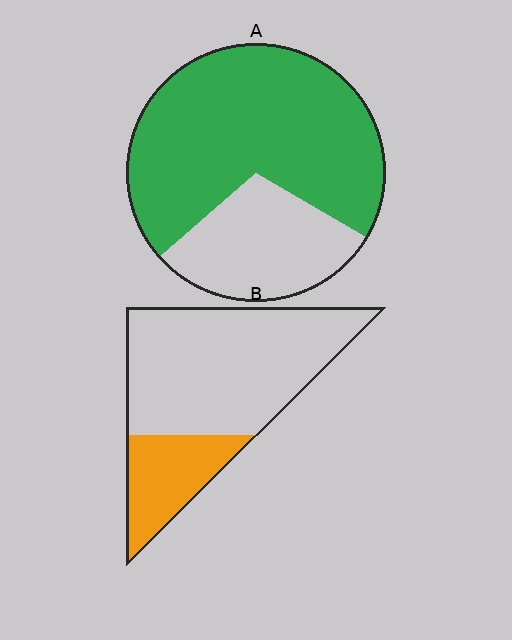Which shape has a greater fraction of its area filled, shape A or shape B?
Shape A.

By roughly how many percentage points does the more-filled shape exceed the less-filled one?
By roughly 45 percentage points (A over B).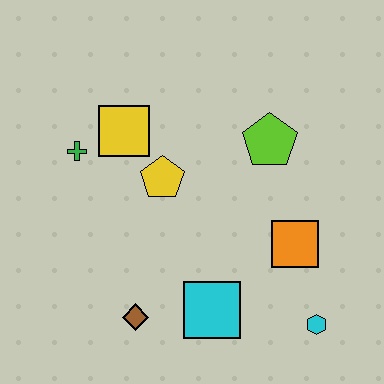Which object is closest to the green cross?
The yellow square is closest to the green cross.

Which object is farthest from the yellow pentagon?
The cyan hexagon is farthest from the yellow pentagon.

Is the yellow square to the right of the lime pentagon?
No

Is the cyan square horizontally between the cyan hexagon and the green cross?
Yes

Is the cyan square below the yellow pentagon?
Yes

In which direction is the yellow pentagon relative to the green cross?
The yellow pentagon is to the right of the green cross.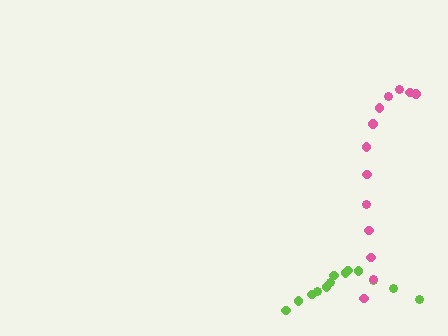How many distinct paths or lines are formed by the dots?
There are 2 distinct paths.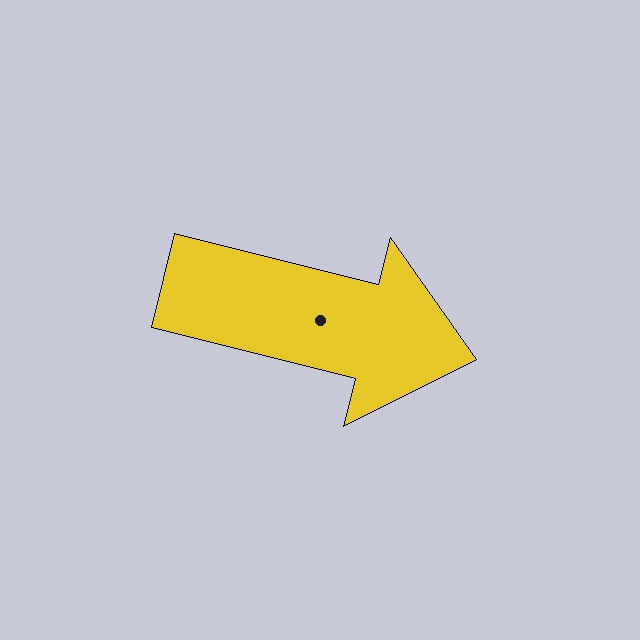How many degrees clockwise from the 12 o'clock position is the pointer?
Approximately 104 degrees.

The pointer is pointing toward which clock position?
Roughly 3 o'clock.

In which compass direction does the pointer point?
East.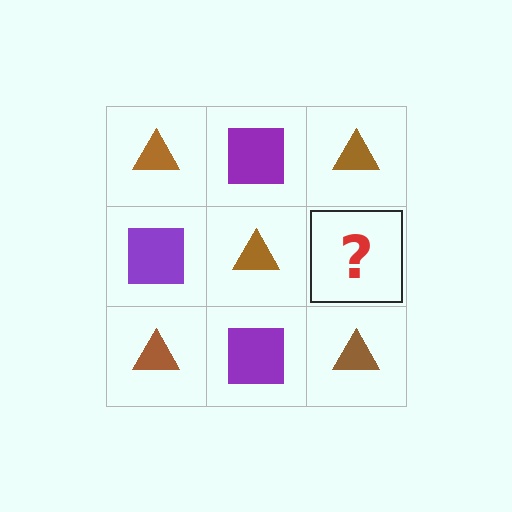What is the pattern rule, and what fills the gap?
The rule is that it alternates brown triangle and purple square in a checkerboard pattern. The gap should be filled with a purple square.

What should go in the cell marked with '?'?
The missing cell should contain a purple square.